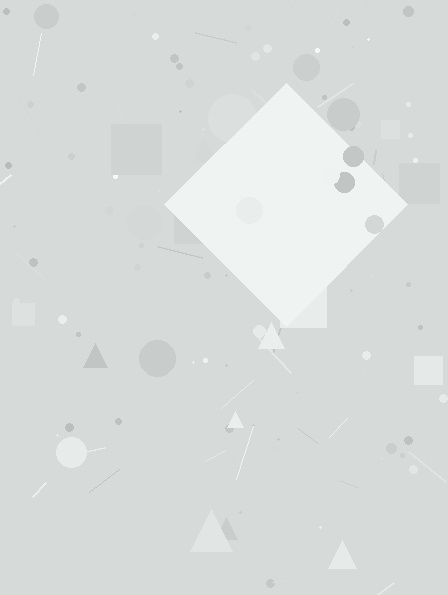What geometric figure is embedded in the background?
A diamond is embedded in the background.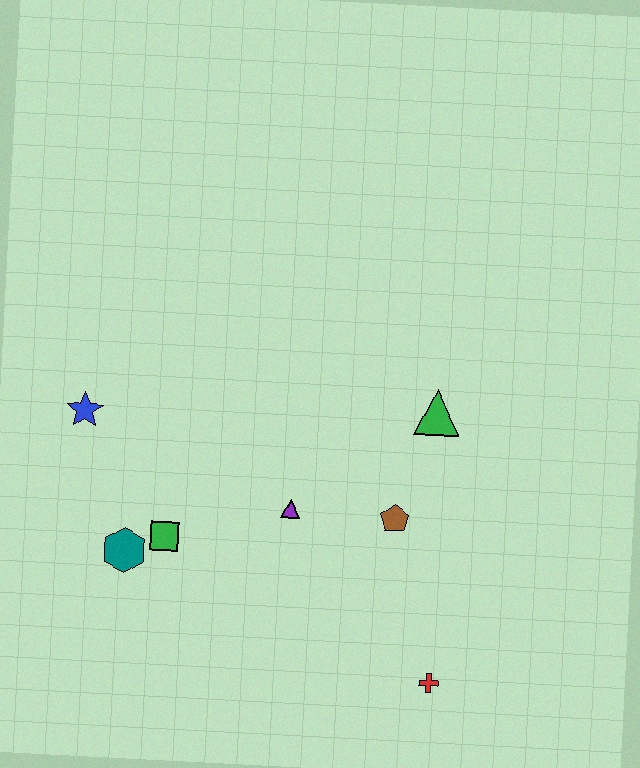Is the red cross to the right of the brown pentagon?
Yes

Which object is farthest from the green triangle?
The blue star is farthest from the green triangle.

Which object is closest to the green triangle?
The brown pentagon is closest to the green triangle.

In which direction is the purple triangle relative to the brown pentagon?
The purple triangle is to the left of the brown pentagon.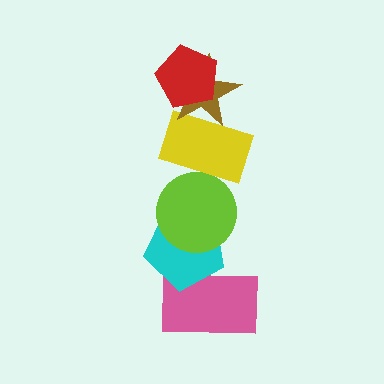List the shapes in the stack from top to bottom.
From top to bottom: the red pentagon, the brown star, the yellow rectangle, the lime circle, the cyan pentagon, the pink rectangle.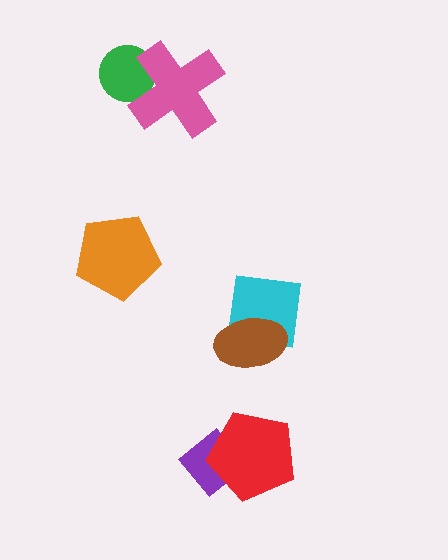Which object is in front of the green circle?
The pink cross is in front of the green circle.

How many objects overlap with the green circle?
1 object overlaps with the green circle.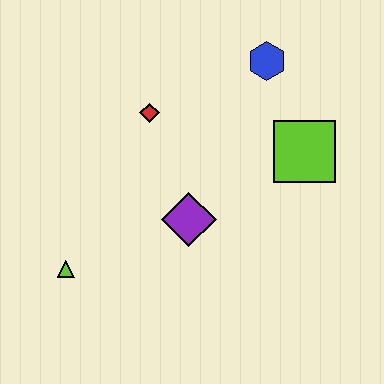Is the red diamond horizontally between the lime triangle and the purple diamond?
Yes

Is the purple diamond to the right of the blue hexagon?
No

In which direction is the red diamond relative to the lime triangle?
The red diamond is above the lime triangle.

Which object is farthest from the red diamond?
The lime triangle is farthest from the red diamond.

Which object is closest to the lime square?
The blue hexagon is closest to the lime square.